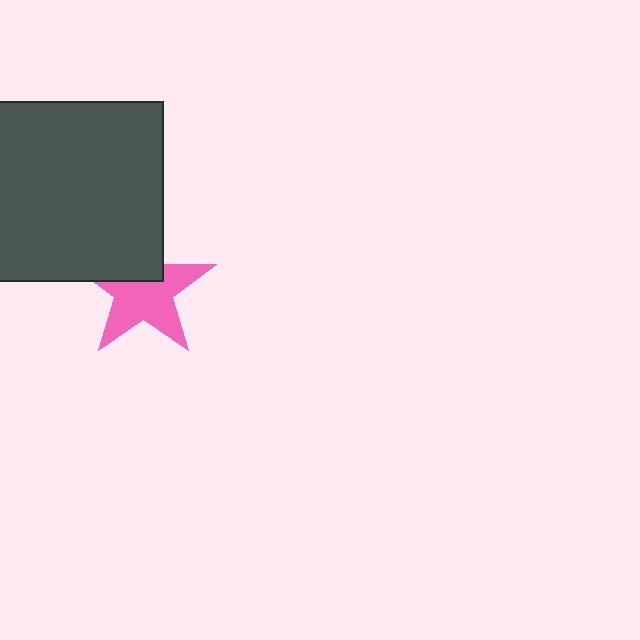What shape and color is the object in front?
The object in front is a dark gray square.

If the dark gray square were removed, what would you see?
You would see the complete pink star.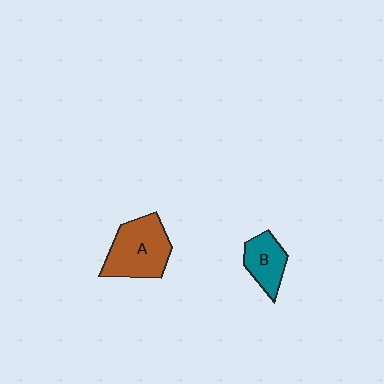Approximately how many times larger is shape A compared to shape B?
Approximately 1.7 times.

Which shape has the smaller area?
Shape B (teal).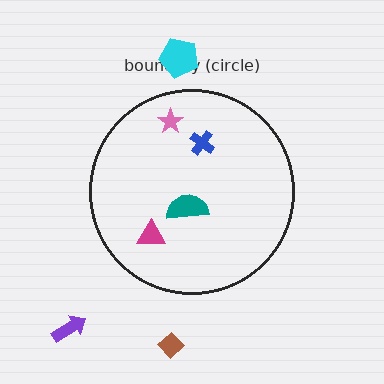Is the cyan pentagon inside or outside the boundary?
Outside.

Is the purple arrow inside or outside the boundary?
Outside.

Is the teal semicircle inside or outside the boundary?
Inside.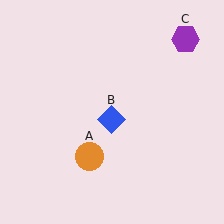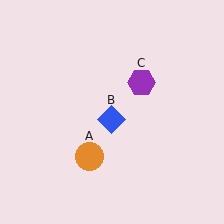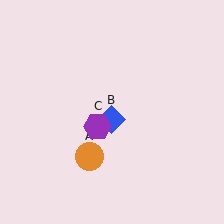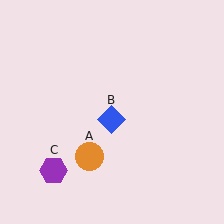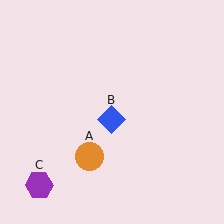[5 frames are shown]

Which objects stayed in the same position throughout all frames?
Orange circle (object A) and blue diamond (object B) remained stationary.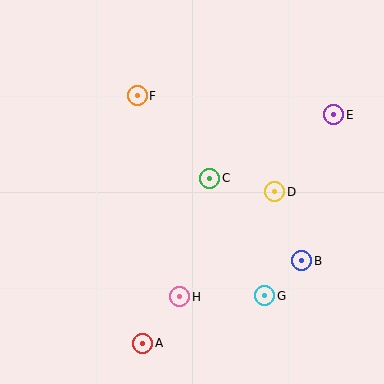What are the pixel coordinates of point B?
Point B is at (302, 261).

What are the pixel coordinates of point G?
Point G is at (265, 296).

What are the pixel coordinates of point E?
Point E is at (334, 115).